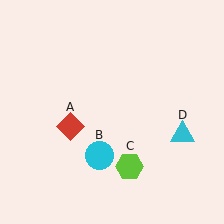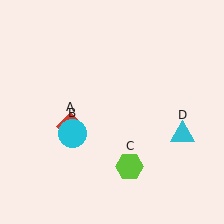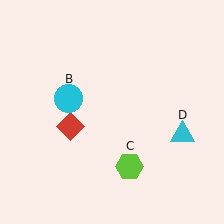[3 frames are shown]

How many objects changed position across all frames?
1 object changed position: cyan circle (object B).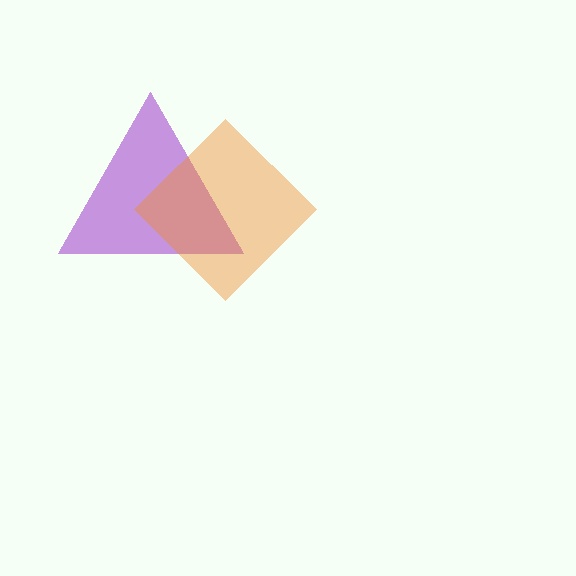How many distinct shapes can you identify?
There are 2 distinct shapes: a purple triangle, an orange diamond.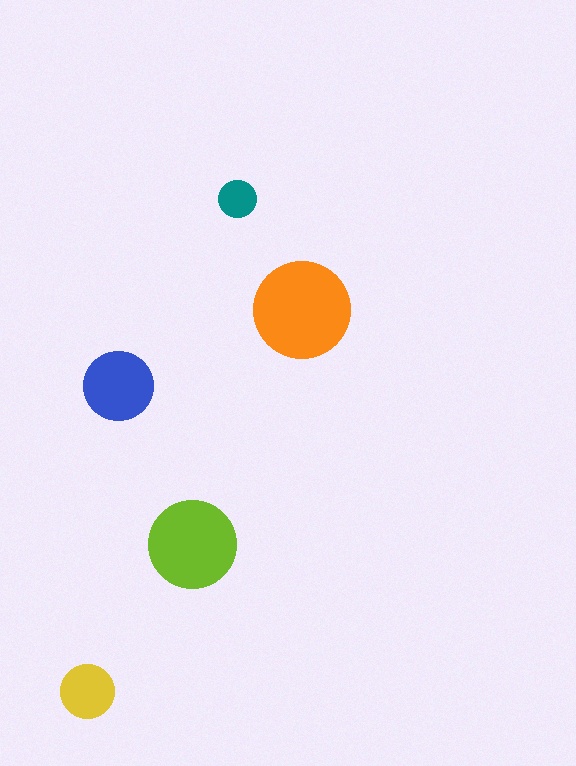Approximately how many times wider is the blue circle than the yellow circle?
About 1.5 times wider.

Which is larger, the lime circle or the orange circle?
The orange one.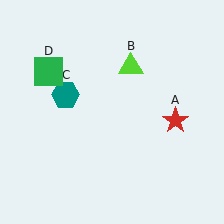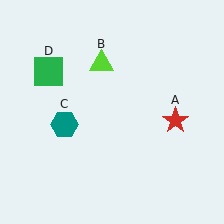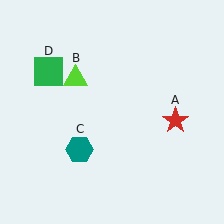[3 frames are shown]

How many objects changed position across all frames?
2 objects changed position: lime triangle (object B), teal hexagon (object C).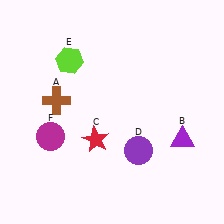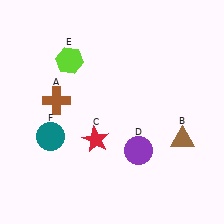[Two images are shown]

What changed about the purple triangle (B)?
In Image 1, B is purple. In Image 2, it changed to brown.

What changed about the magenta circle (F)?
In Image 1, F is magenta. In Image 2, it changed to teal.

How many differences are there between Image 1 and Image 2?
There are 2 differences between the two images.